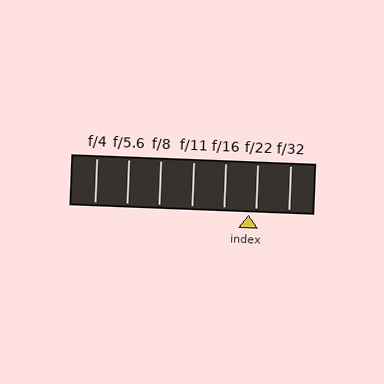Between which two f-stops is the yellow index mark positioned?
The index mark is between f/16 and f/22.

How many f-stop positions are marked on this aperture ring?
There are 7 f-stop positions marked.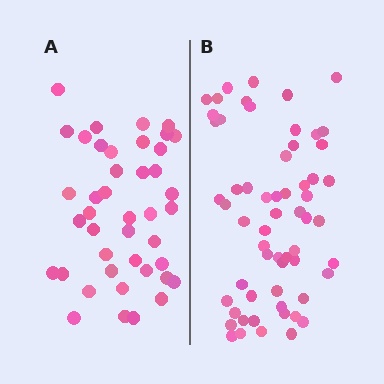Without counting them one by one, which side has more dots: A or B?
Region B (the right region) has more dots.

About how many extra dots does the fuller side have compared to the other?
Region B has approximately 20 more dots than region A.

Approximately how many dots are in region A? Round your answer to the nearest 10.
About 40 dots. (The exact count is 42, which rounds to 40.)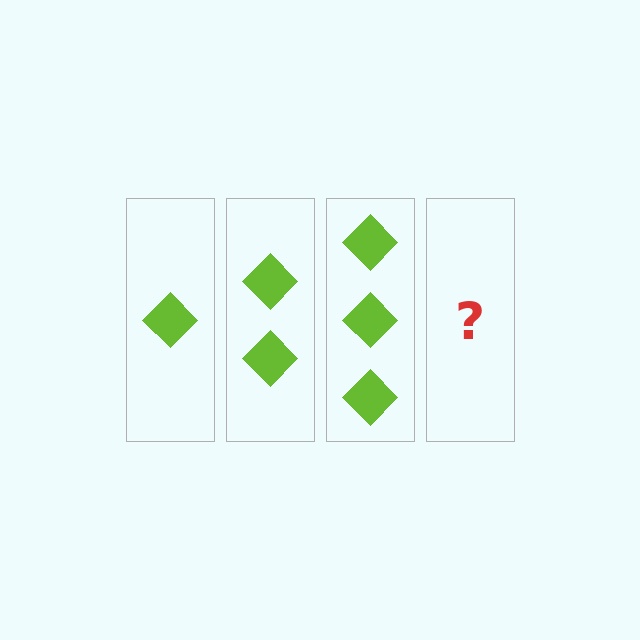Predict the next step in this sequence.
The next step is 4 diamonds.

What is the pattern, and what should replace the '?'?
The pattern is that each step adds one more diamond. The '?' should be 4 diamonds.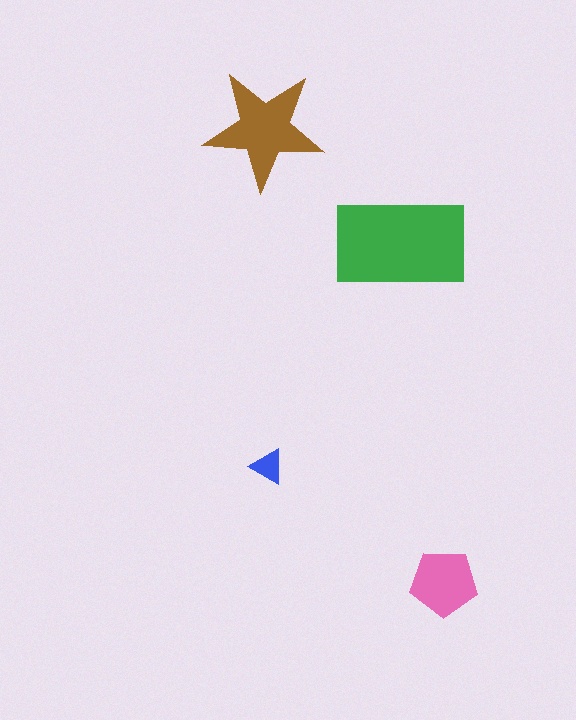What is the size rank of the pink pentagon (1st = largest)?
3rd.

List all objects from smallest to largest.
The blue triangle, the pink pentagon, the brown star, the green rectangle.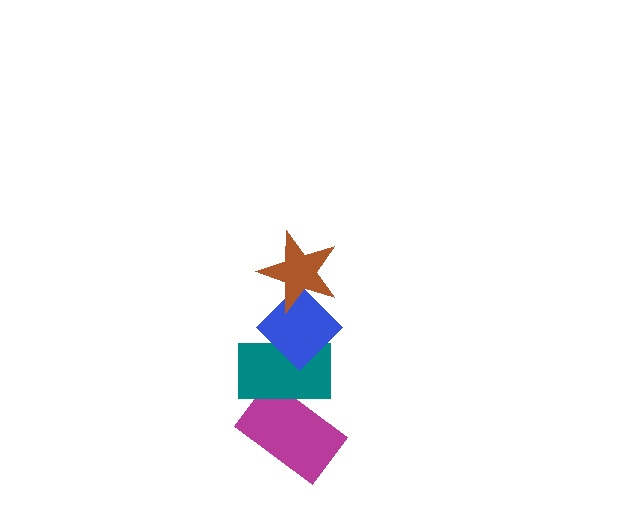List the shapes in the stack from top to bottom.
From top to bottom: the brown star, the blue diamond, the teal rectangle, the magenta rectangle.